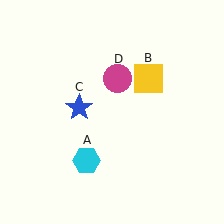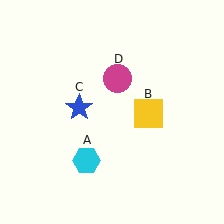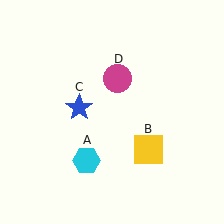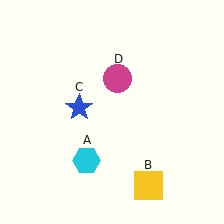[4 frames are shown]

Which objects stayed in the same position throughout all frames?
Cyan hexagon (object A) and blue star (object C) and magenta circle (object D) remained stationary.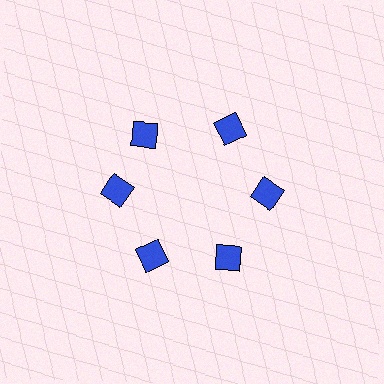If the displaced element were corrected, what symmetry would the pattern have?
It would have 6-fold rotational symmetry — the pattern would map onto itself every 60 degrees.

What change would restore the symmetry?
The symmetry would be restored by rotating it back into even spacing with its neighbors so that all 6 squares sit at equal angles and equal distance from the center.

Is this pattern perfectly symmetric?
No. The 6 blue squares are arranged in a ring, but one element near the 11 o'clock position is rotated out of alignment along the ring, breaking the 6-fold rotational symmetry.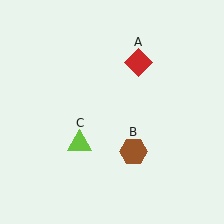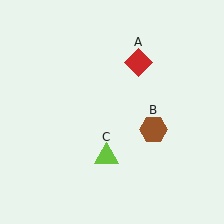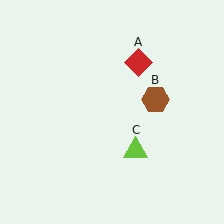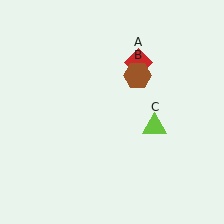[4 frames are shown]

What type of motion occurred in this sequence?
The brown hexagon (object B), lime triangle (object C) rotated counterclockwise around the center of the scene.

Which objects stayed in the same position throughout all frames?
Red diamond (object A) remained stationary.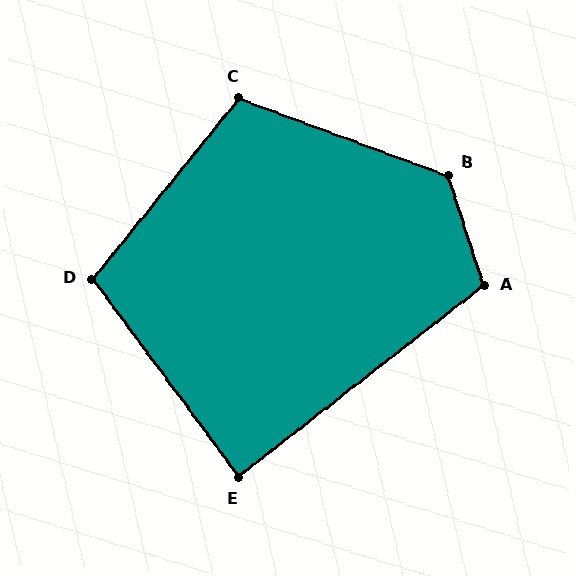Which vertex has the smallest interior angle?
E, at approximately 88 degrees.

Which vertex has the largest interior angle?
B, at approximately 128 degrees.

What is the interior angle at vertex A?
Approximately 110 degrees (obtuse).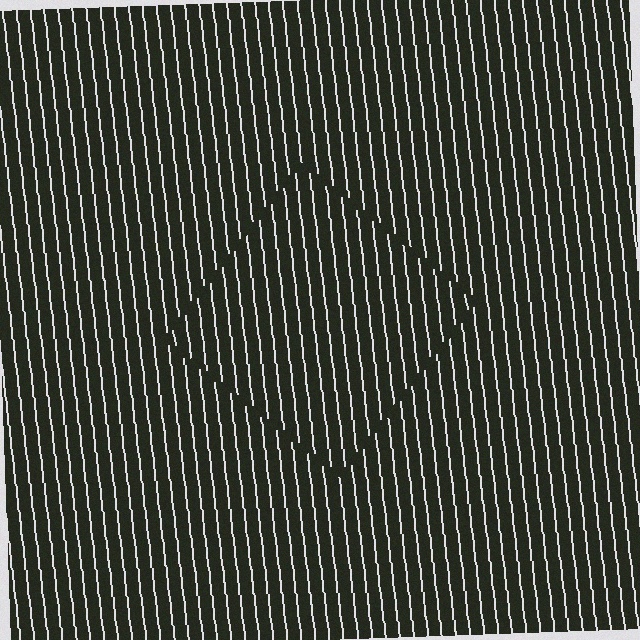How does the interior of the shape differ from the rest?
The interior of the shape contains the same grating, shifted by half a period — the contour is defined by the phase discontinuity where line-ends from the inner and outer gratings abut.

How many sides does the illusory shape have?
4 sides — the line-ends trace a square.